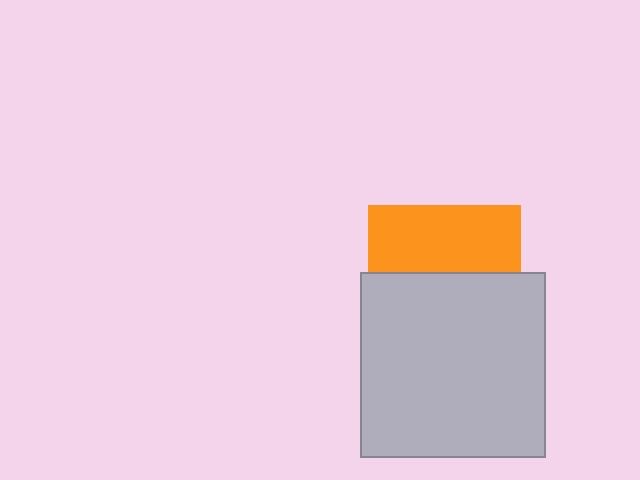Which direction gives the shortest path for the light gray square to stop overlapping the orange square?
Moving down gives the shortest separation.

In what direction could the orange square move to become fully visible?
The orange square could move up. That would shift it out from behind the light gray square entirely.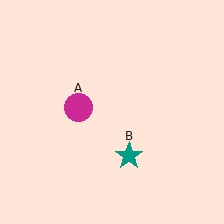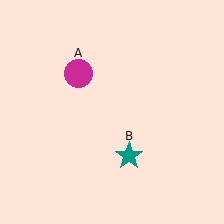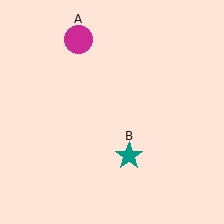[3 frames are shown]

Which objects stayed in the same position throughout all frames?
Teal star (object B) remained stationary.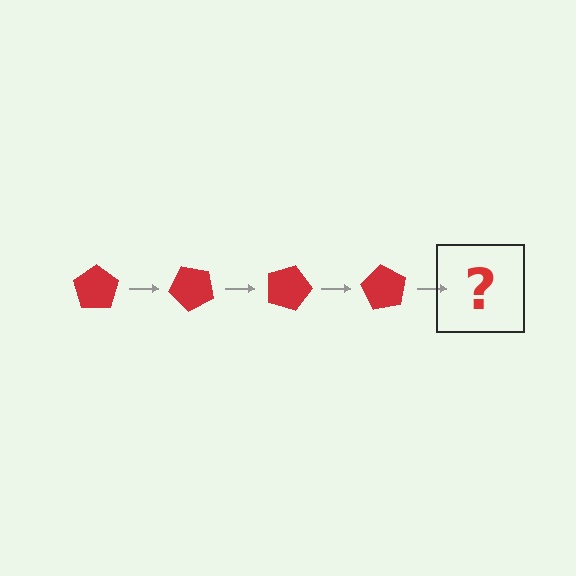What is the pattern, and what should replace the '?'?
The pattern is that the pentagon rotates 45 degrees each step. The '?' should be a red pentagon rotated 180 degrees.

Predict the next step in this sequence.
The next step is a red pentagon rotated 180 degrees.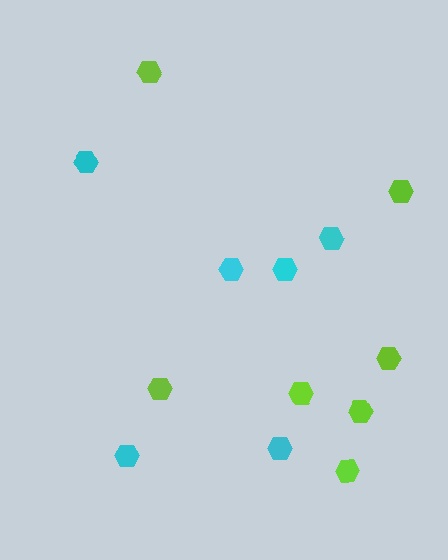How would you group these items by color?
There are 2 groups: one group of cyan hexagons (6) and one group of lime hexagons (7).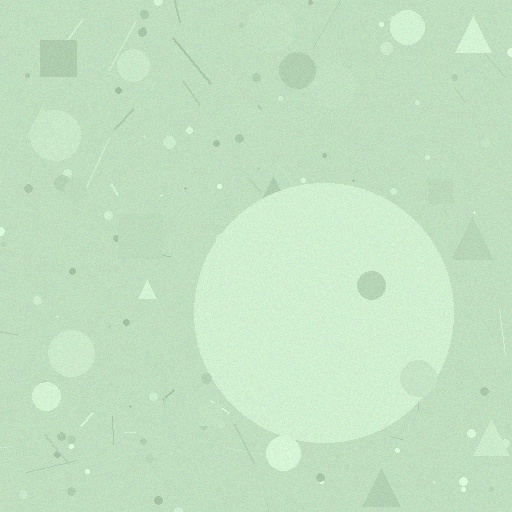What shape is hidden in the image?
A circle is hidden in the image.